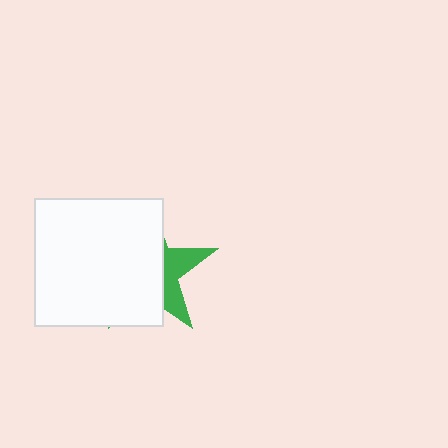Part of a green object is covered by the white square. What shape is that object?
It is a star.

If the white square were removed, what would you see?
You would see the complete green star.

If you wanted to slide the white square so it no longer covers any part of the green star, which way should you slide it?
Slide it left — that is the most direct way to separate the two shapes.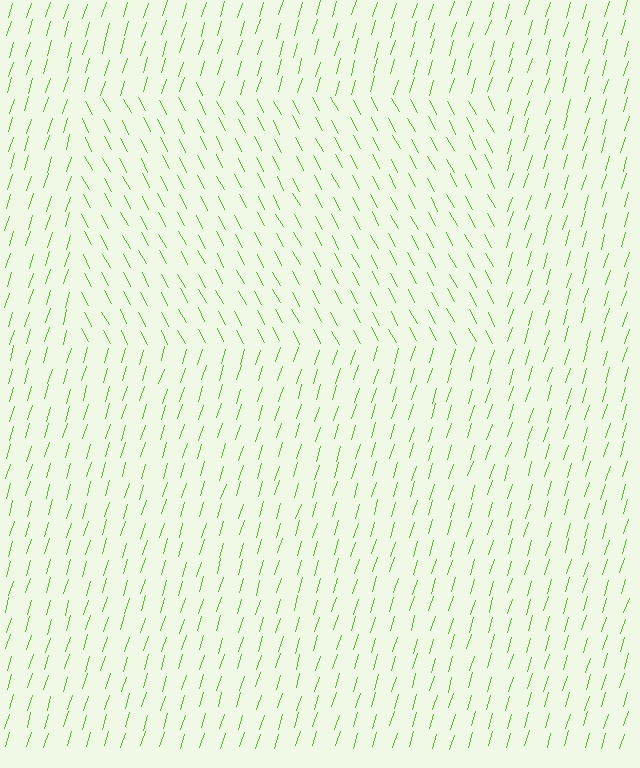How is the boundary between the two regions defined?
The boundary is defined purely by a change in line orientation (approximately 45 degrees difference). All lines are the same color and thickness.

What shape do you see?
I see a rectangle.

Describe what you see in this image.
The image is filled with small lime line segments. A rectangle region in the image has lines oriented differently from the surrounding lines, creating a visible texture boundary.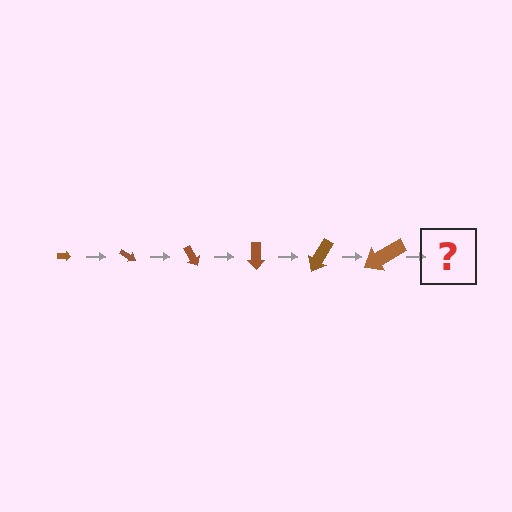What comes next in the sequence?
The next element should be an arrow, larger than the previous one and rotated 180 degrees from the start.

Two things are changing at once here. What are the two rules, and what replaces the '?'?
The two rules are that the arrow grows larger each step and it rotates 30 degrees each step. The '?' should be an arrow, larger than the previous one and rotated 180 degrees from the start.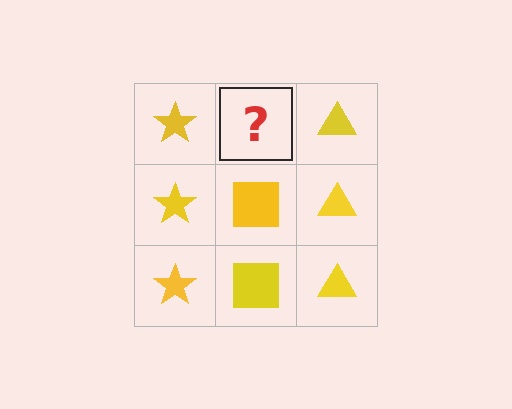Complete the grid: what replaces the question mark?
The question mark should be replaced with a yellow square.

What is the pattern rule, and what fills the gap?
The rule is that each column has a consistent shape. The gap should be filled with a yellow square.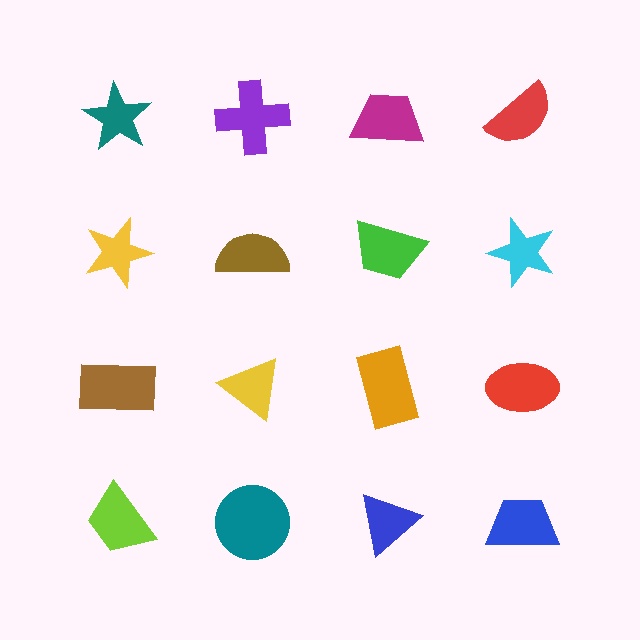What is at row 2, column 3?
A green trapezoid.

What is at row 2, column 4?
A cyan star.